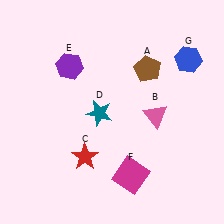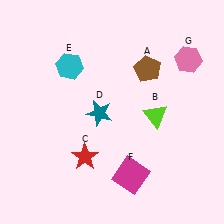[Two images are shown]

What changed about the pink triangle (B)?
In Image 1, B is pink. In Image 2, it changed to lime.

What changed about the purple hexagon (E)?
In Image 1, E is purple. In Image 2, it changed to cyan.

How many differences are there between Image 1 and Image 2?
There are 3 differences between the two images.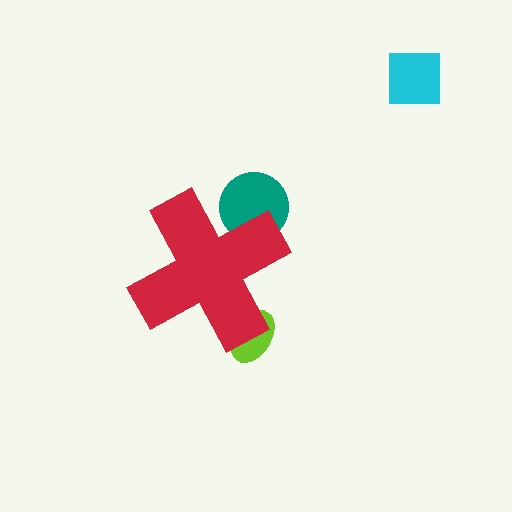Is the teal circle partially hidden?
Yes, the teal circle is partially hidden behind the red cross.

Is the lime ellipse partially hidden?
Yes, the lime ellipse is partially hidden behind the red cross.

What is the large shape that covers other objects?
A red cross.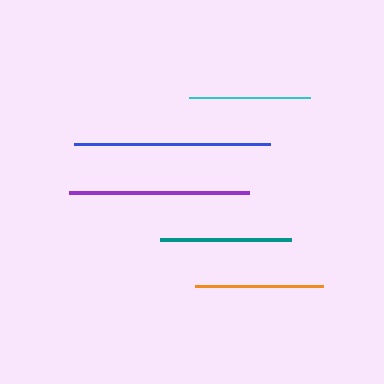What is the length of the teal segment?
The teal segment is approximately 131 pixels long.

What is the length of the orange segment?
The orange segment is approximately 128 pixels long.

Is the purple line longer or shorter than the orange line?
The purple line is longer than the orange line.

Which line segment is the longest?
The blue line is the longest at approximately 196 pixels.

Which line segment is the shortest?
The cyan line is the shortest at approximately 122 pixels.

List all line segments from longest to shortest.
From longest to shortest: blue, purple, teal, orange, cyan.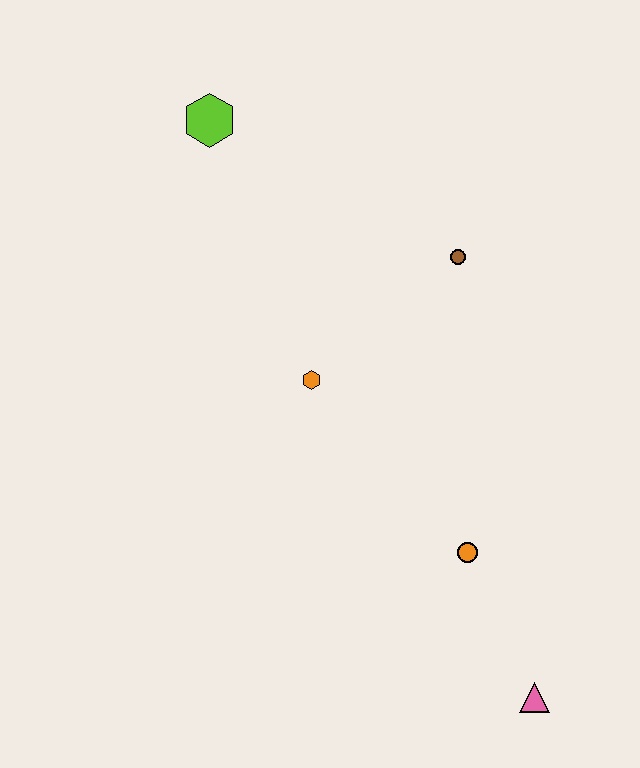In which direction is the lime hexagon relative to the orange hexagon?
The lime hexagon is above the orange hexagon.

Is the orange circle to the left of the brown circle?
No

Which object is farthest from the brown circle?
The pink triangle is farthest from the brown circle.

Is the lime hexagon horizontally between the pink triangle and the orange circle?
No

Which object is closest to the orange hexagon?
The brown circle is closest to the orange hexagon.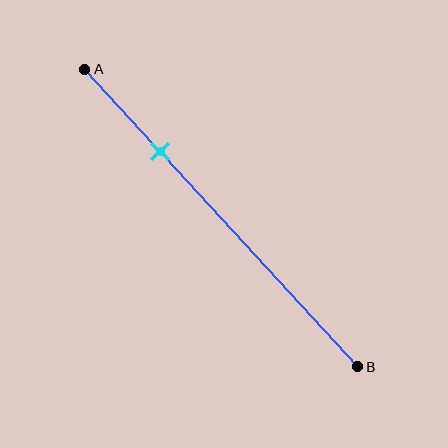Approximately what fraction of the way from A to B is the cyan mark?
The cyan mark is approximately 30% of the way from A to B.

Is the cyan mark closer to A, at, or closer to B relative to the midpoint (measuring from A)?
The cyan mark is closer to point A than the midpoint of segment AB.